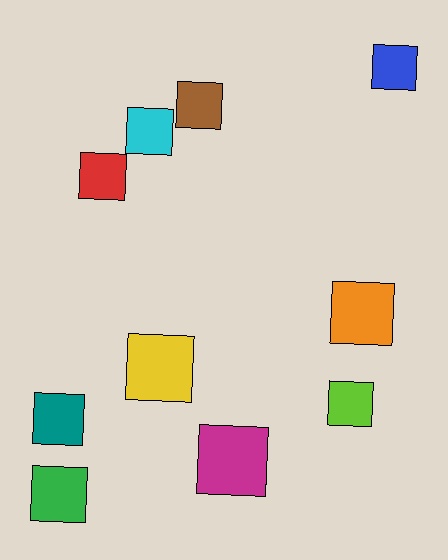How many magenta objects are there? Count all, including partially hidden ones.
There is 1 magenta object.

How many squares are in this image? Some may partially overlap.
There are 10 squares.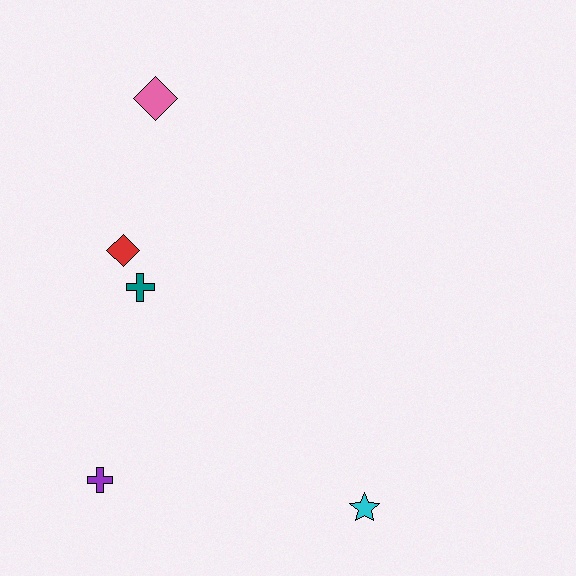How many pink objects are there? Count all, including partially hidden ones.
There is 1 pink object.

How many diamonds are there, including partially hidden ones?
There are 2 diamonds.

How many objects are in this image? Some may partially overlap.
There are 5 objects.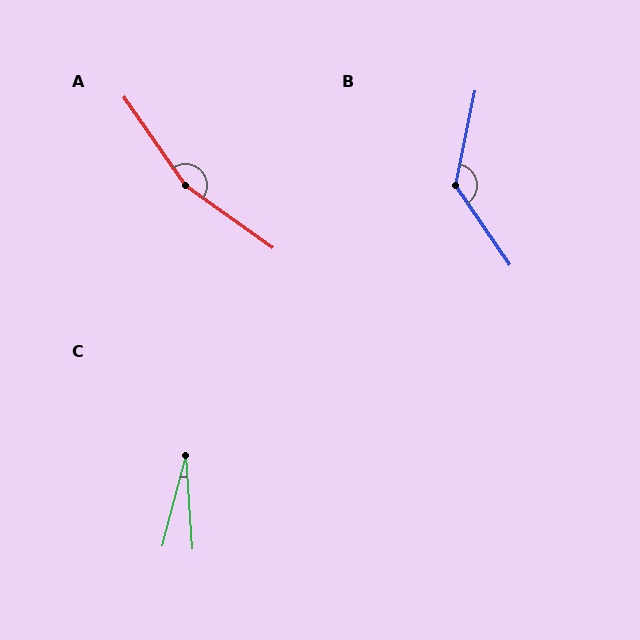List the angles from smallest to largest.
C (18°), B (134°), A (160°).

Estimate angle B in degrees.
Approximately 134 degrees.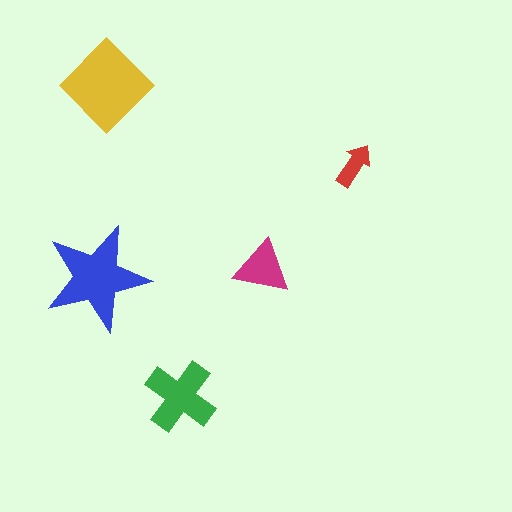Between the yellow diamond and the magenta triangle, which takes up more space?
The yellow diamond.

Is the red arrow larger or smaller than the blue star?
Smaller.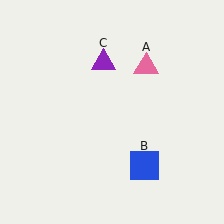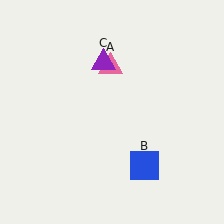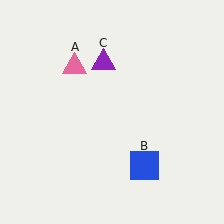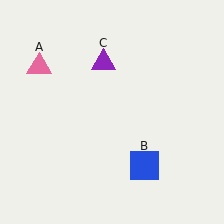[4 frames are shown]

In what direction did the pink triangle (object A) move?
The pink triangle (object A) moved left.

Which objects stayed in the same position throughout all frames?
Blue square (object B) and purple triangle (object C) remained stationary.